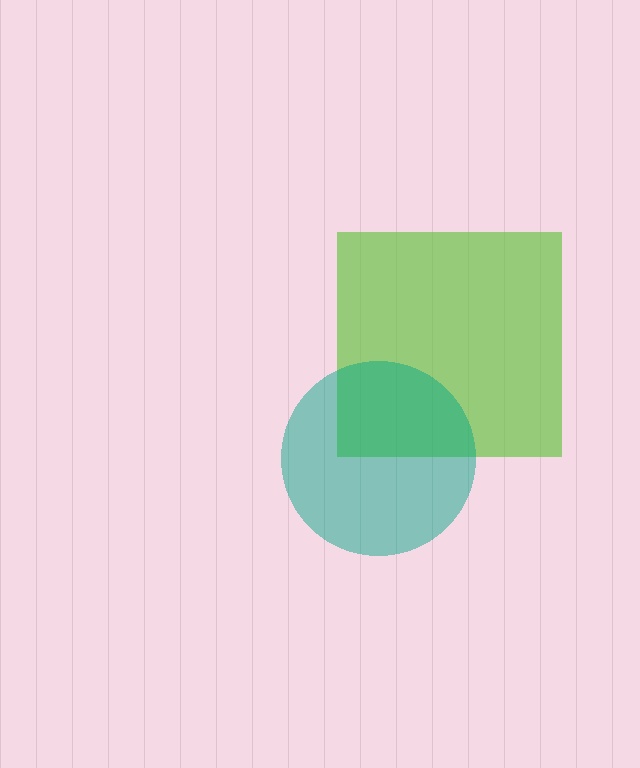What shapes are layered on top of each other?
The layered shapes are: a lime square, a teal circle.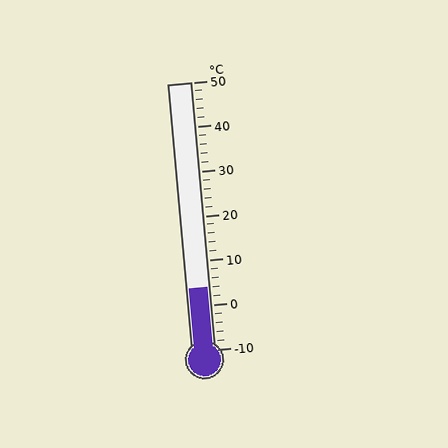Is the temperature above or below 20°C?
The temperature is below 20°C.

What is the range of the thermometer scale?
The thermometer scale ranges from -10°C to 50°C.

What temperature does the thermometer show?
The thermometer shows approximately 4°C.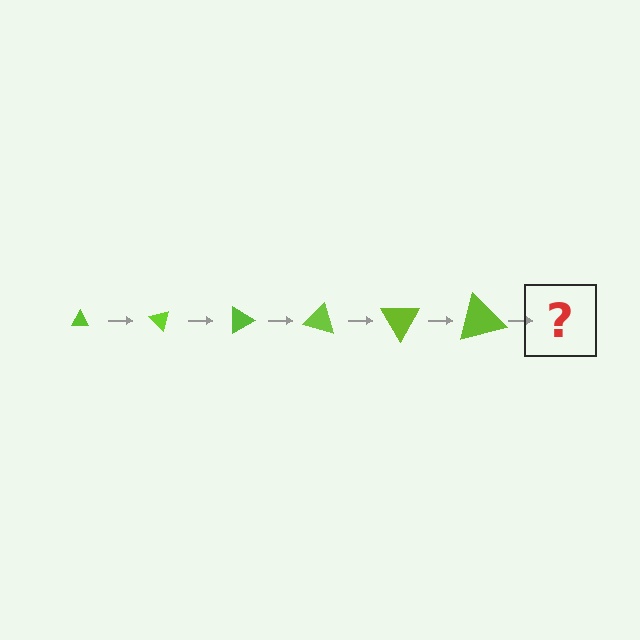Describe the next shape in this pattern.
It should be a triangle, larger than the previous one and rotated 270 degrees from the start.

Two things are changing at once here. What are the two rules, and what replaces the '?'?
The two rules are that the triangle grows larger each step and it rotates 45 degrees each step. The '?' should be a triangle, larger than the previous one and rotated 270 degrees from the start.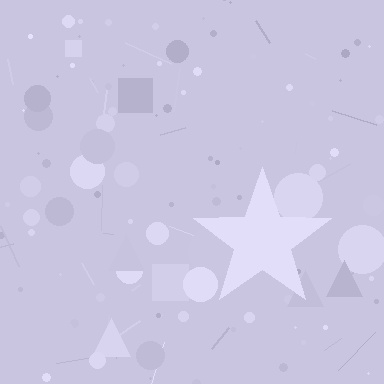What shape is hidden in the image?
A star is hidden in the image.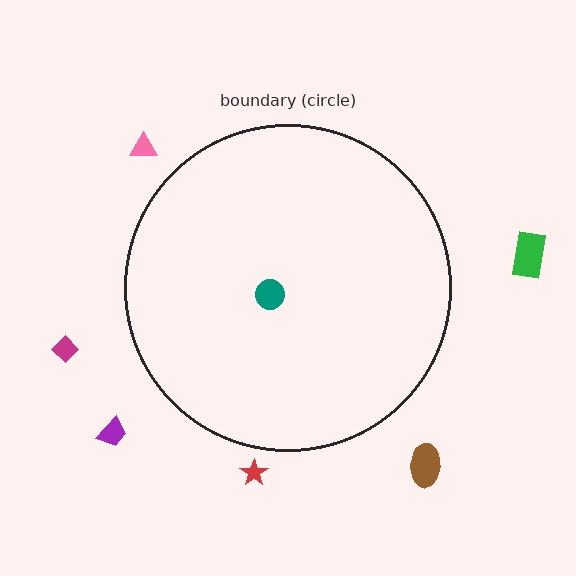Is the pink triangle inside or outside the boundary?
Outside.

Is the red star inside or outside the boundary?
Outside.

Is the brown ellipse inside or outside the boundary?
Outside.